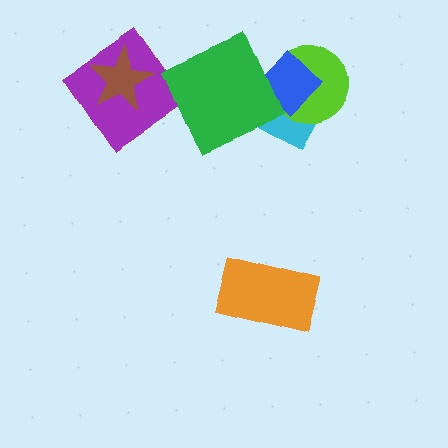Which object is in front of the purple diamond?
The brown star is in front of the purple diamond.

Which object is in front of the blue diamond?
The green square is in front of the blue diamond.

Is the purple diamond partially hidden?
Yes, it is partially covered by another shape.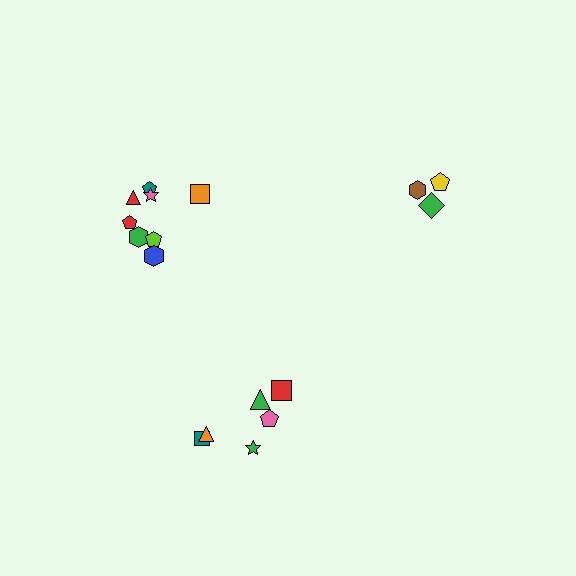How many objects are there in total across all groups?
There are 17 objects.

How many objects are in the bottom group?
There are 6 objects.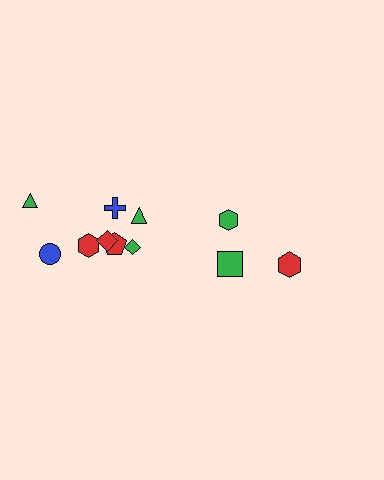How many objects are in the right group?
There are 3 objects.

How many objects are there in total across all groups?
There are 11 objects.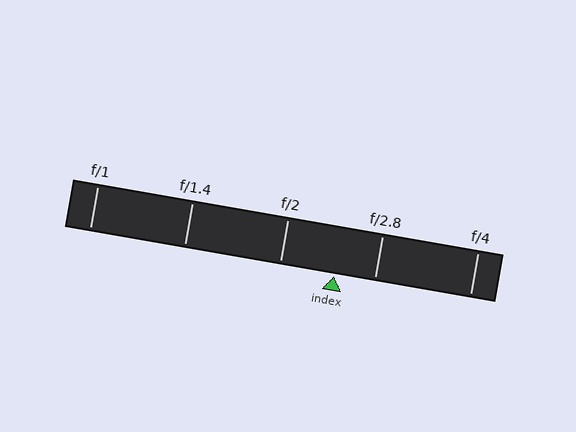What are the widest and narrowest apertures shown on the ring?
The widest aperture shown is f/1 and the narrowest is f/4.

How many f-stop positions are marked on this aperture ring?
There are 5 f-stop positions marked.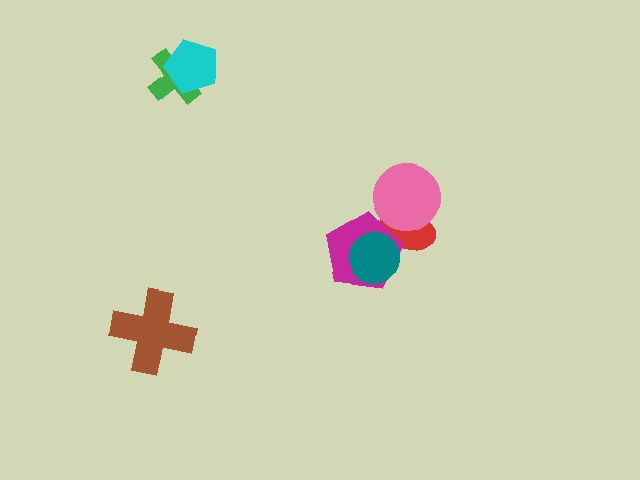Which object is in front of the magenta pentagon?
The teal circle is in front of the magenta pentagon.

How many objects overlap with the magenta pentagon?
2 objects overlap with the magenta pentagon.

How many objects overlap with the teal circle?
2 objects overlap with the teal circle.